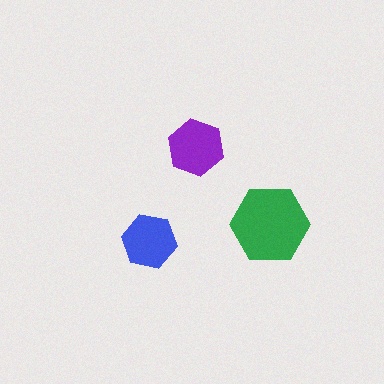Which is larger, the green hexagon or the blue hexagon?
The green one.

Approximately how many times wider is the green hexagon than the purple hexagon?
About 1.5 times wider.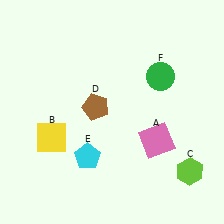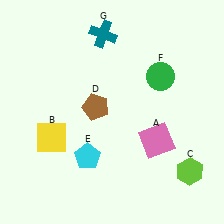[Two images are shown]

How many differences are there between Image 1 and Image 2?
There is 1 difference between the two images.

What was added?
A teal cross (G) was added in Image 2.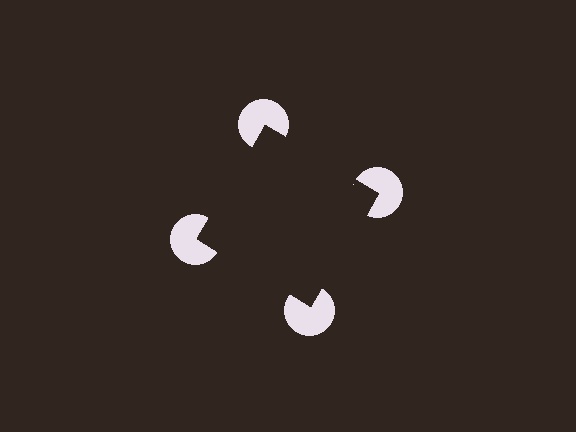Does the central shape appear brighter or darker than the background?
It typically appears slightly darker than the background, even though no actual brightness change is drawn.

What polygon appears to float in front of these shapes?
An illusory square — its edges are inferred from the aligned wedge cuts in the pac-man discs, not physically drawn.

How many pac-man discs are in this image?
There are 4 — one at each vertex of the illusory square.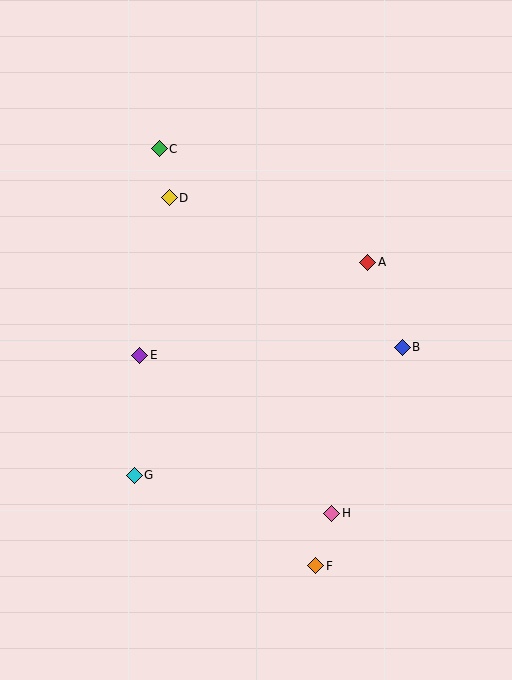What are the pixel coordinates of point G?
Point G is at (134, 475).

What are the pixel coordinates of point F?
Point F is at (316, 566).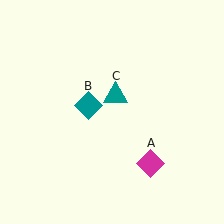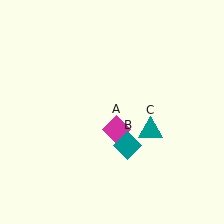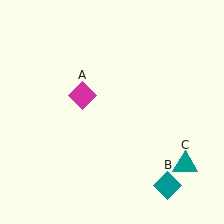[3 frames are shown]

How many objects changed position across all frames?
3 objects changed position: magenta diamond (object A), teal diamond (object B), teal triangle (object C).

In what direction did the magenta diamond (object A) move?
The magenta diamond (object A) moved up and to the left.